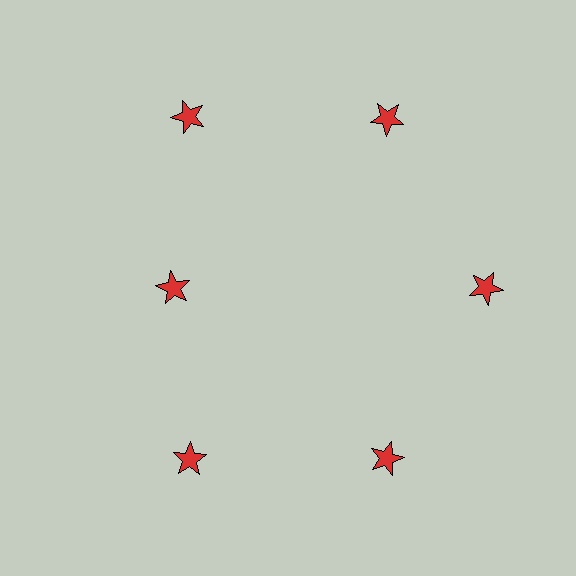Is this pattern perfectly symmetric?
No. The 6 red stars are arranged in a ring, but one element near the 9 o'clock position is pulled inward toward the center, breaking the 6-fold rotational symmetry.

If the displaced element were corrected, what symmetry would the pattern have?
It would have 6-fold rotational symmetry — the pattern would map onto itself every 60 degrees.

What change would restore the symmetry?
The symmetry would be restored by moving it outward, back onto the ring so that all 6 stars sit at equal angles and equal distance from the center.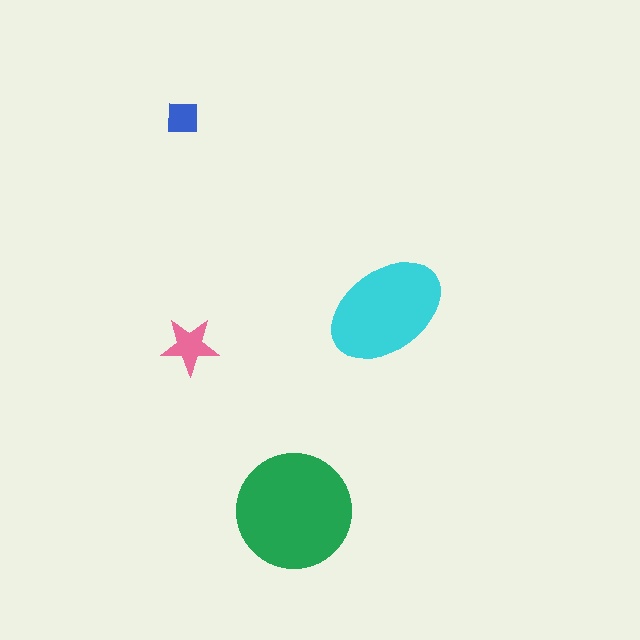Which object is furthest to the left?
The blue square is leftmost.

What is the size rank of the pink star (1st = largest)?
3rd.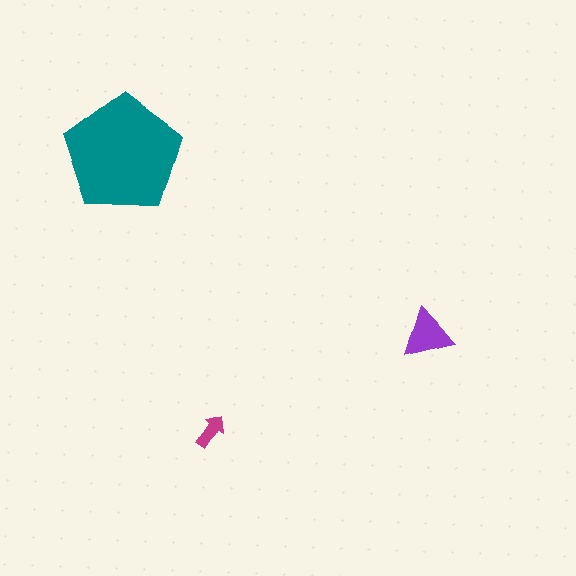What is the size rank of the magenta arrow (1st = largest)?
3rd.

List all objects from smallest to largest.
The magenta arrow, the purple triangle, the teal pentagon.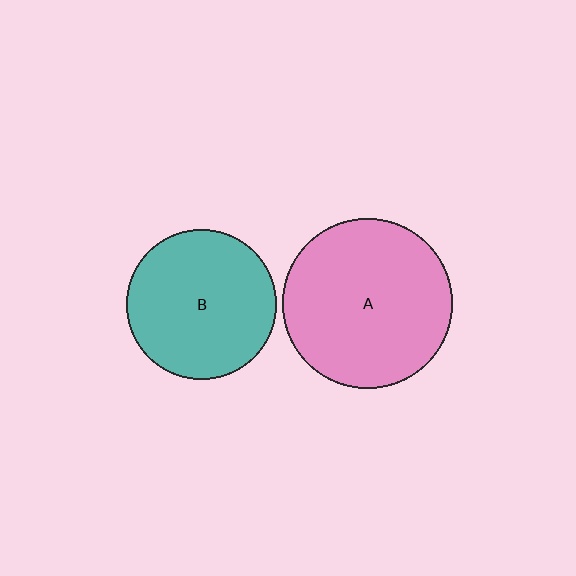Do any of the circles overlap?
No, none of the circles overlap.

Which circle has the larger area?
Circle A (pink).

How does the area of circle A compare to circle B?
Approximately 1.3 times.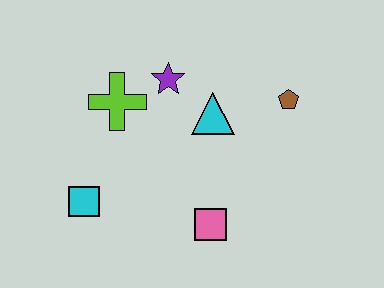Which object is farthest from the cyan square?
The brown pentagon is farthest from the cyan square.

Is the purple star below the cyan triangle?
No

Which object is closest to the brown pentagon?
The cyan triangle is closest to the brown pentagon.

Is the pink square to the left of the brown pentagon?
Yes